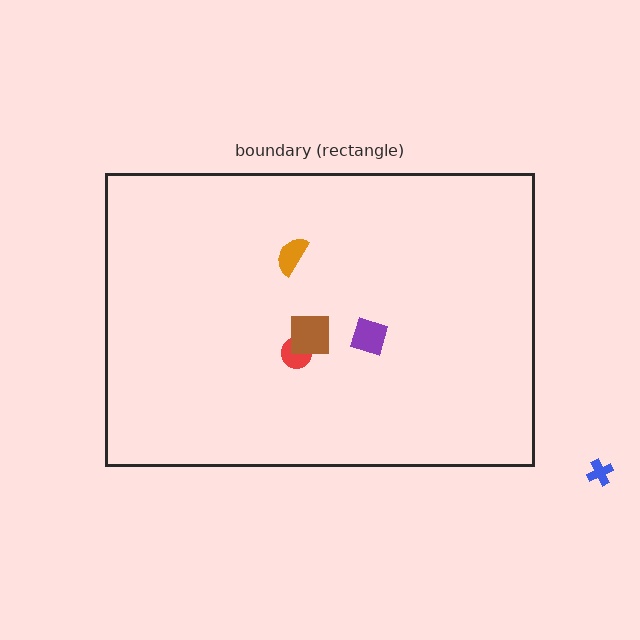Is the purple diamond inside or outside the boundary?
Inside.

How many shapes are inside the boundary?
4 inside, 1 outside.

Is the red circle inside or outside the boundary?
Inside.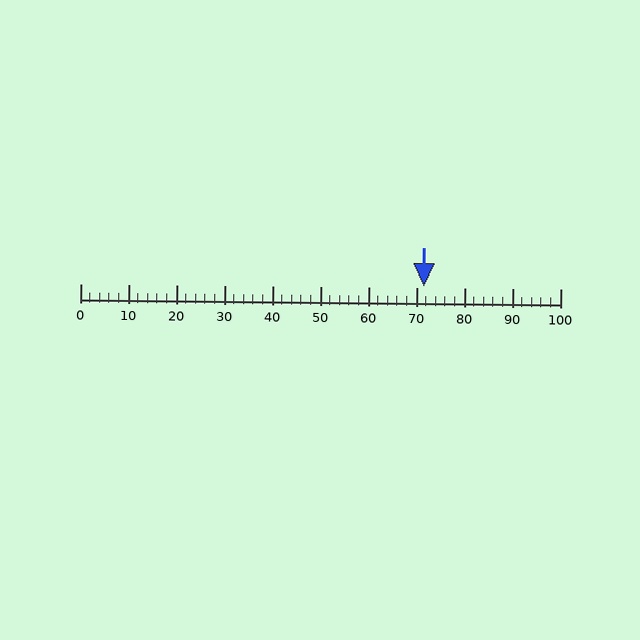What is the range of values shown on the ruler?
The ruler shows values from 0 to 100.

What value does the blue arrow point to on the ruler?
The blue arrow points to approximately 72.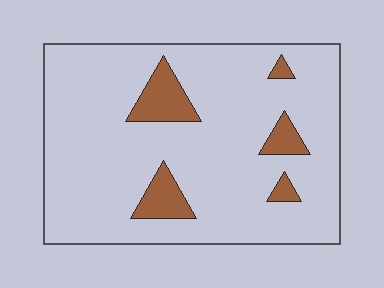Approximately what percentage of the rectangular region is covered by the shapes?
Approximately 10%.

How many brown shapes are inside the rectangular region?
5.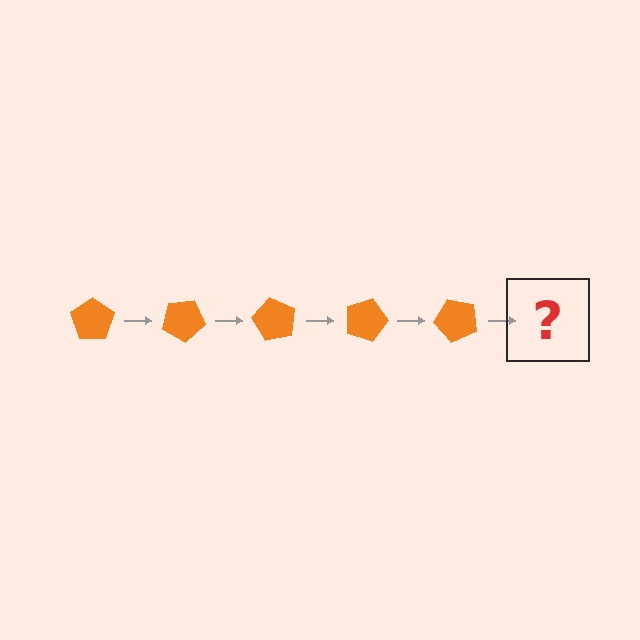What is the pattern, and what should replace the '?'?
The pattern is that the pentagon rotates 30 degrees each step. The '?' should be an orange pentagon rotated 150 degrees.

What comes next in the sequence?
The next element should be an orange pentagon rotated 150 degrees.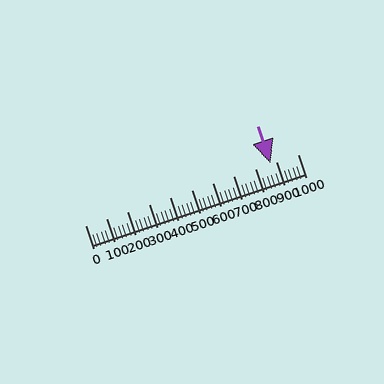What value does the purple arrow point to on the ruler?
The purple arrow points to approximately 872.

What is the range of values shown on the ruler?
The ruler shows values from 0 to 1000.